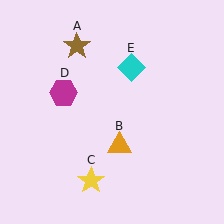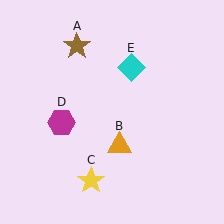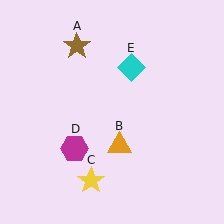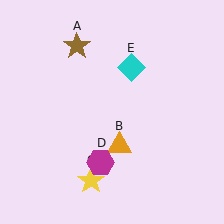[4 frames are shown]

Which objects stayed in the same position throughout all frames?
Brown star (object A) and orange triangle (object B) and yellow star (object C) and cyan diamond (object E) remained stationary.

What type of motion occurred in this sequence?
The magenta hexagon (object D) rotated counterclockwise around the center of the scene.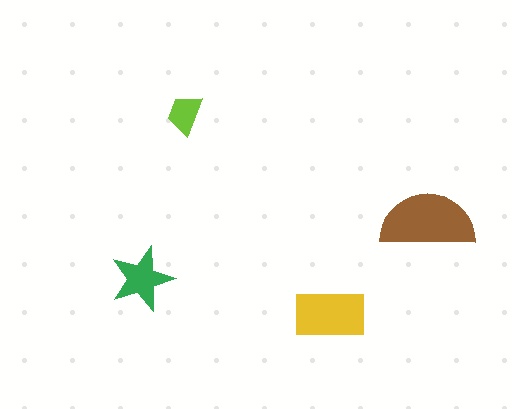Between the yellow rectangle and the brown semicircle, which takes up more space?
The brown semicircle.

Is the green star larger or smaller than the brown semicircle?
Smaller.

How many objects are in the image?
There are 4 objects in the image.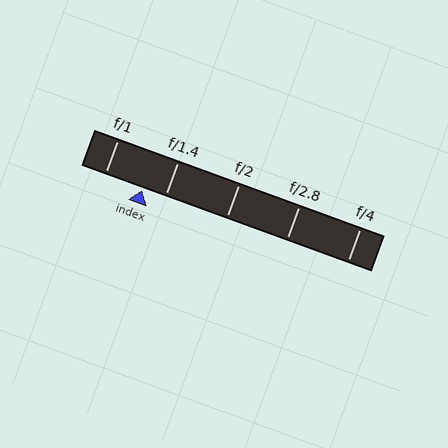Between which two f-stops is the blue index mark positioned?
The index mark is between f/1 and f/1.4.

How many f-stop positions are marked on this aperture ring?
There are 5 f-stop positions marked.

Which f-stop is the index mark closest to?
The index mark is closest to f/1.4.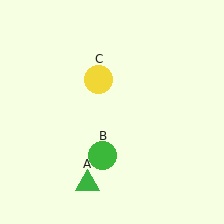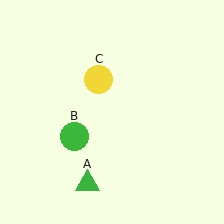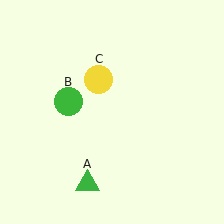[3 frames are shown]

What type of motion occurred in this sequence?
The green circle (object B) rotated clockwise around the center of the scene.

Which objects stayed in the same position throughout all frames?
Green triangle (object A) and yellow circle (object C) remained stationary.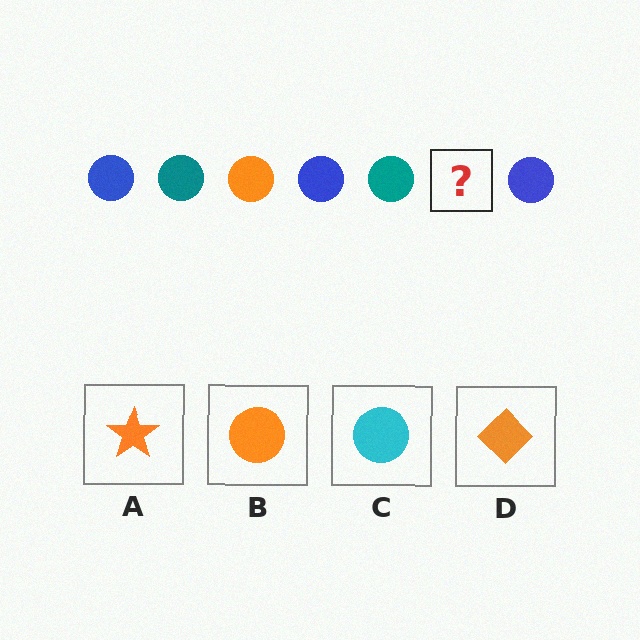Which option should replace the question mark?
Option B.